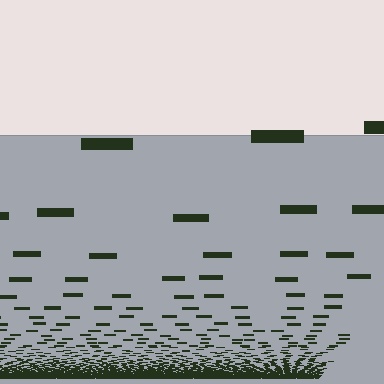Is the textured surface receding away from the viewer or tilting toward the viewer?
The surface appears to tilt toward the viewer. Texture elements get larger and sparser toward the top.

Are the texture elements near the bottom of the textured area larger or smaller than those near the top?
Smaller. The gradient is inverted — elements near the bottom are smaller and denser.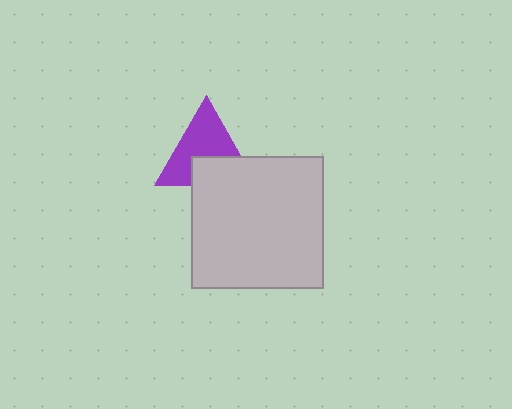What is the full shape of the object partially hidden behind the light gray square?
The partially hidden object is a purple triangle.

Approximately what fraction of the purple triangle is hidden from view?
Roughly 37% of the purple triangle is hidden behind the light gray square.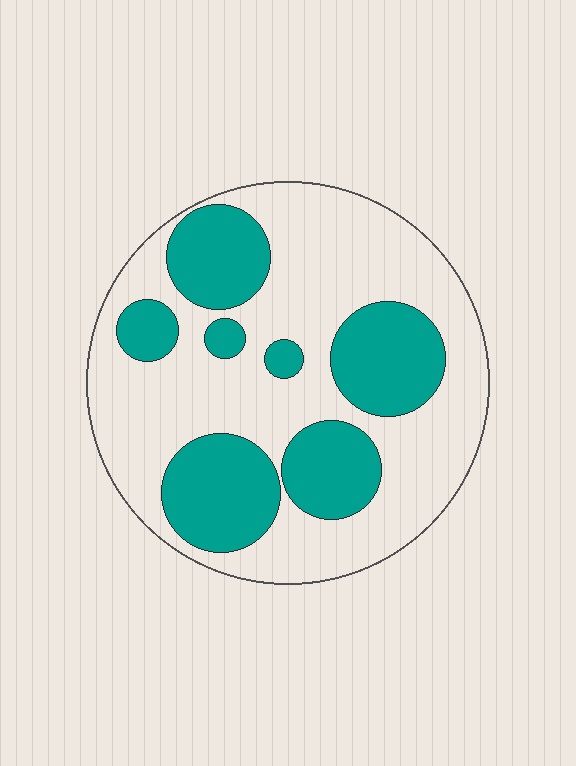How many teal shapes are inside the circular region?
7.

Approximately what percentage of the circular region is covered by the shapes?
Approximately 35%.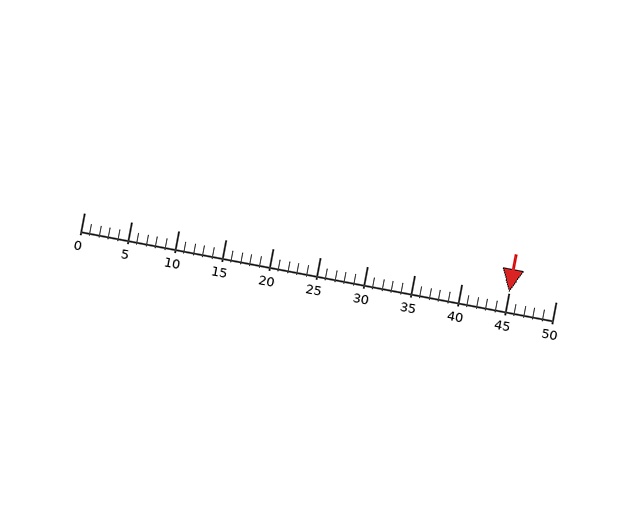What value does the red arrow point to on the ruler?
The red arrow points to approximately 45.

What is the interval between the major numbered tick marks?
The major tick marks are spaced 5 units apart.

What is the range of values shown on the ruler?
The ruler shows values from 0 to 50.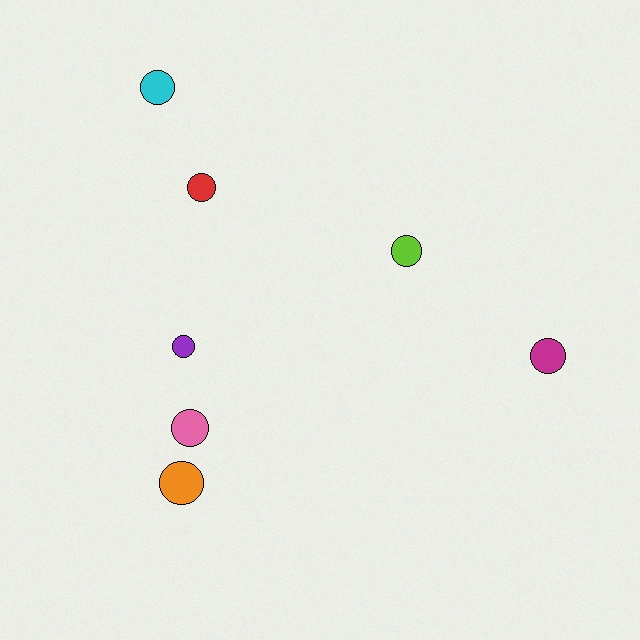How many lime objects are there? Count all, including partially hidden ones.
There is 1 lime object.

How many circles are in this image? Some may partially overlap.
There are 7 circles.